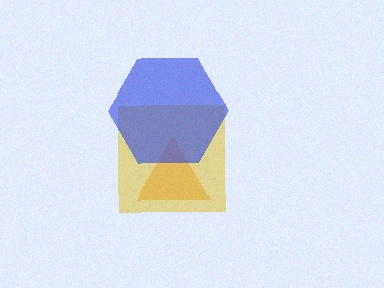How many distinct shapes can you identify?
There are 3 distinct shapes: an orange triangle, a yellow square, a blue hexagon.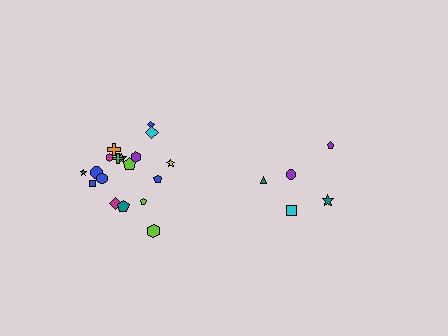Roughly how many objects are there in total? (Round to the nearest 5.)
Roughly 25 objects in total.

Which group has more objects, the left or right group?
The left group.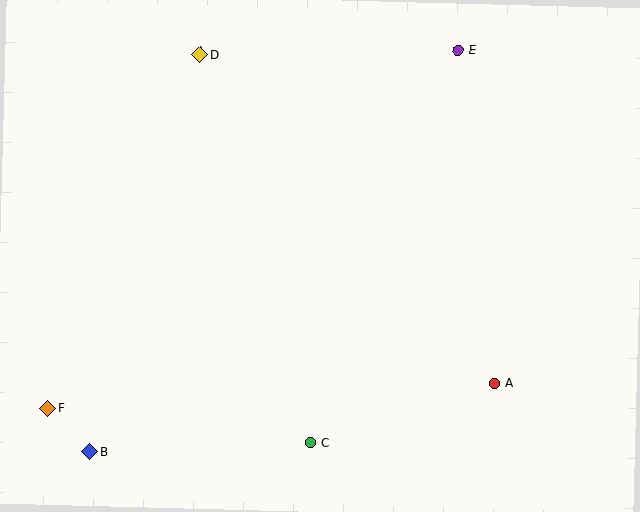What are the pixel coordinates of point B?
Point B is at (89, 451).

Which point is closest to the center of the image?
Point C at (311, 443) is closest to the center.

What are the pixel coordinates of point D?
Point D is at (200, 55).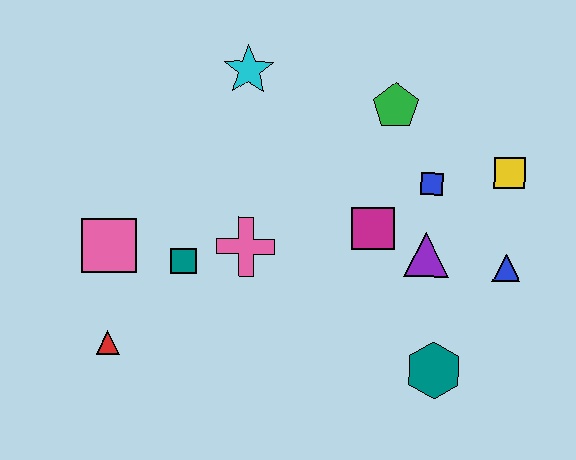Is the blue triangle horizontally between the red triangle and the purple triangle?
No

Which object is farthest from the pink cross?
The yellow square is farthest from the pink cross.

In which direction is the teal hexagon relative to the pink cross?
The teal hexagon is to the right of the pink cross.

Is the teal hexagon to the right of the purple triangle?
Yes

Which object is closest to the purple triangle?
The magenta square is closest to the purple triangle.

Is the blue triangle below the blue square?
Yes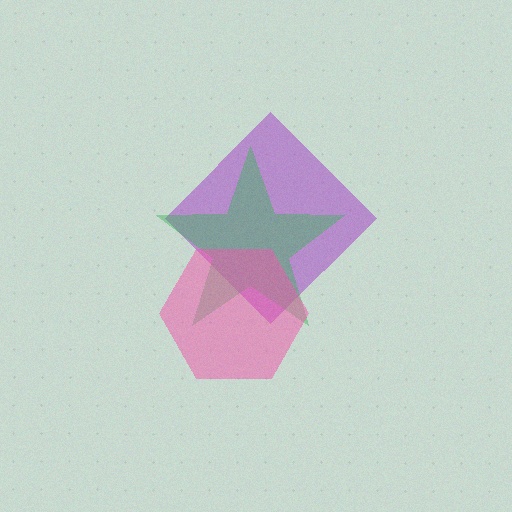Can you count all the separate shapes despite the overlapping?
Yes, there are 3 separate shapes.